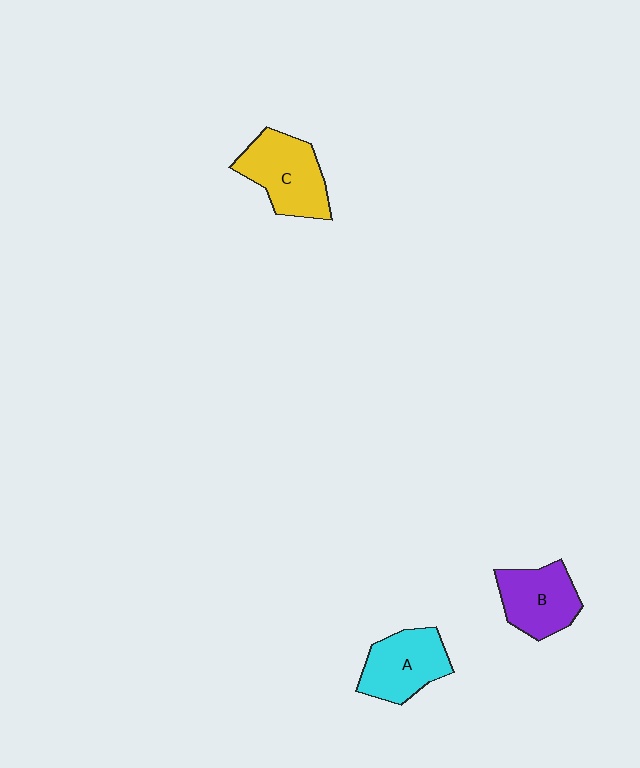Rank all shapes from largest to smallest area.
From largest to smallest: C (yellow), A (cyan), B (purple).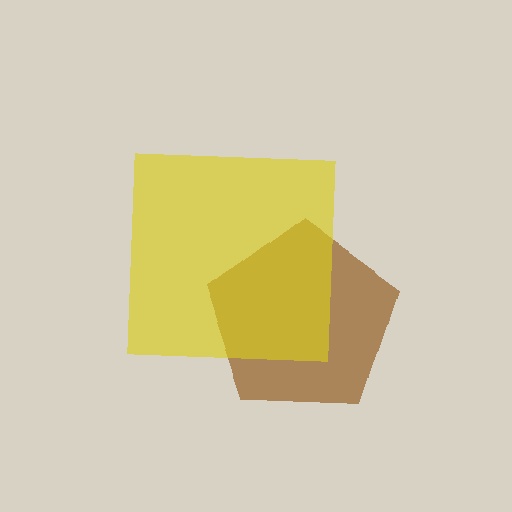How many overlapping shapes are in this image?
There are 2 overlapping shapes in the image.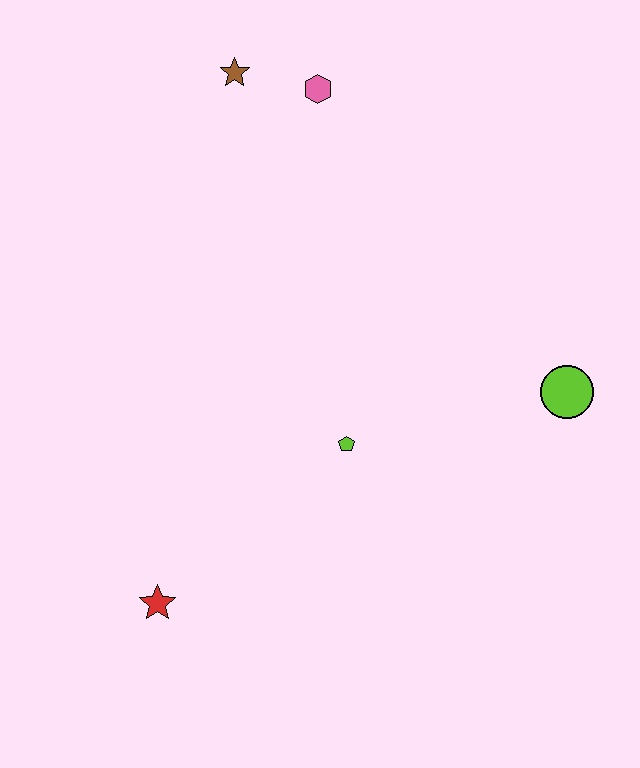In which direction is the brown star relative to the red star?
The brown star is above the red star.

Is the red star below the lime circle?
Yes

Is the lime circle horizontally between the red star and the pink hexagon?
No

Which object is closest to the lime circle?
The lime pentagon is closest to the lime circle.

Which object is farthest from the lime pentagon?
The brown star is farthest from the lime pentagon.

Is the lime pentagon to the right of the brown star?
Yes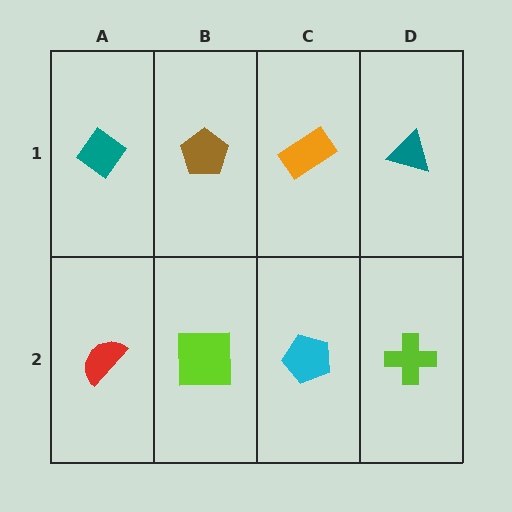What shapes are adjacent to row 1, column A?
A red semicircle (row 2, column A), a brown pentagon (row 1, column B).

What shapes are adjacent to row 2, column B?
A brown pentagon (row 1, column B), a red semicircle (row 2, column A), a cyan pentagon (row 2, column C).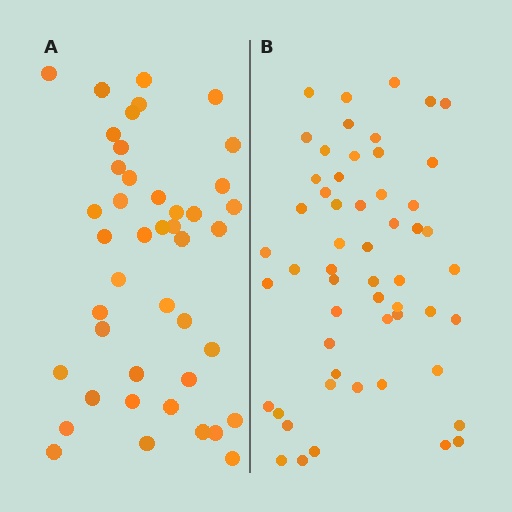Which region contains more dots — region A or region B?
Region B (the right region) has more dots.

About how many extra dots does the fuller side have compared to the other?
Region B has roughly 12 or so more dots than region A.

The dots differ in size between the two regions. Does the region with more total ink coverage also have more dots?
No. Region A has more total ink coverage because its dots are larger, but region B actually contains more individual dots. Total area can be misleading — the number of items is what matters here.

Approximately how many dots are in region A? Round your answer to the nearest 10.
About 40 dots. (The exact count is 43, which rounds to 40.)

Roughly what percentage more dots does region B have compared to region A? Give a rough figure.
About 30% more.